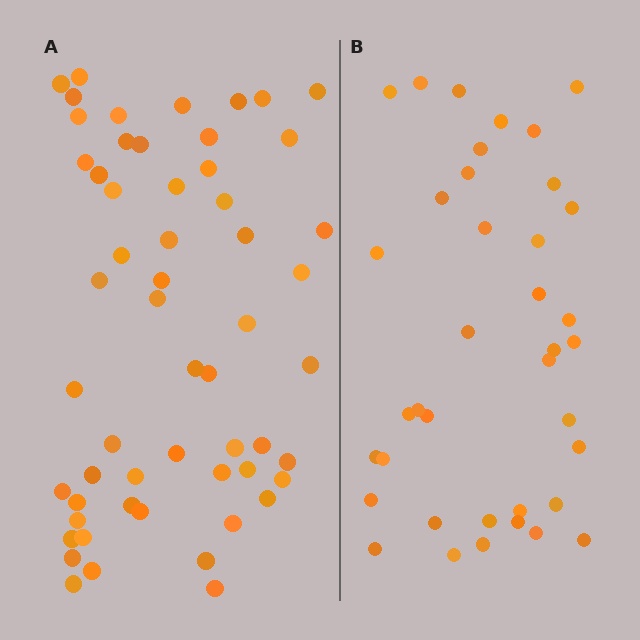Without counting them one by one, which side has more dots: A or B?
Region A (the left region) has more dots.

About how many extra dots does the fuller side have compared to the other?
Region A has approximately 20 more dots than region B.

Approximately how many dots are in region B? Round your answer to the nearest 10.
About 40 dots. (The exact count is 38, which rounds to 40.)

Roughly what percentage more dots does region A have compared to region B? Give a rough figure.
About 45% more.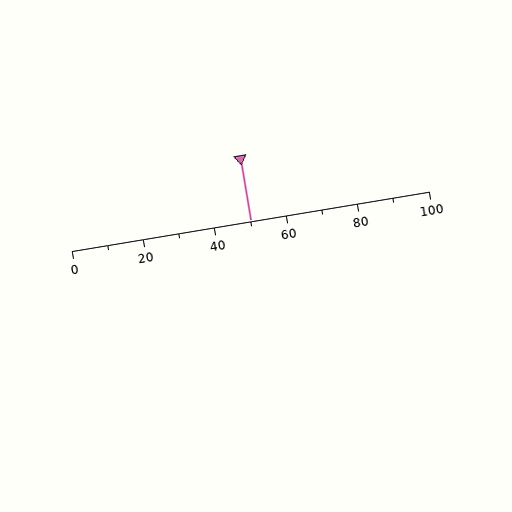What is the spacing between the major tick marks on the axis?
The major ticks are spaced 20 apart.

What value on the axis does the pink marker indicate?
The marker indicates approximately 50.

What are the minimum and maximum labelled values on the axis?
The axis runs from 0 to 100.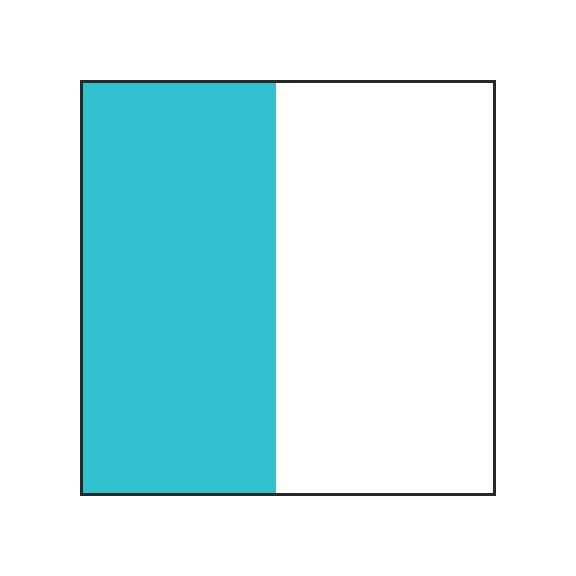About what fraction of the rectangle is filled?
About one half (1/2).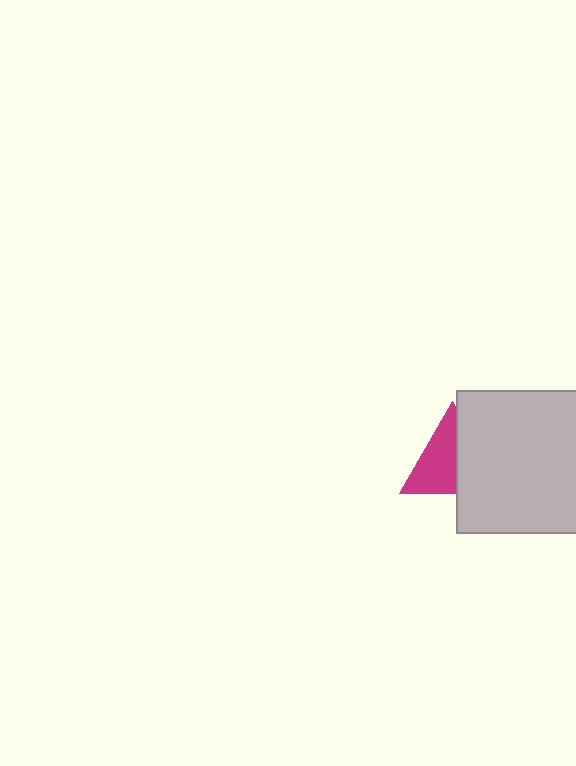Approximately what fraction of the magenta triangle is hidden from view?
Roughly 45% of the magenta triangle is hidden behind the light gray rectangle.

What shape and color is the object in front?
The object in front is a light gray rectangle.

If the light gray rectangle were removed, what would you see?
You would see the complete magenta triangle.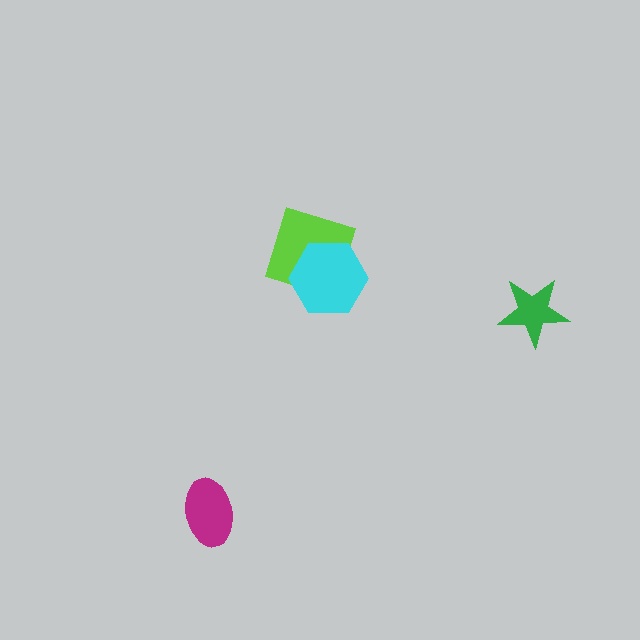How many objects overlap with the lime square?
1 object overlaps with the lime square.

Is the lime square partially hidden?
Yes, it is partially covered by another shape.